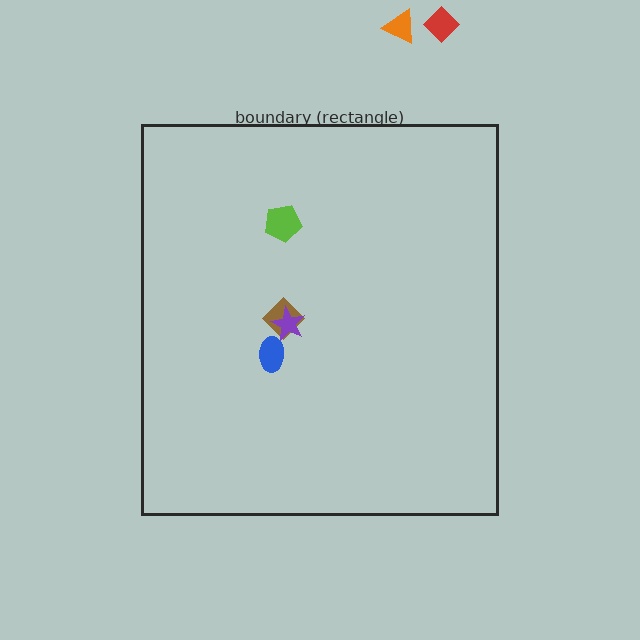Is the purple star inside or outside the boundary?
Inside.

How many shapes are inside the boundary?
4 inside, 2 outside.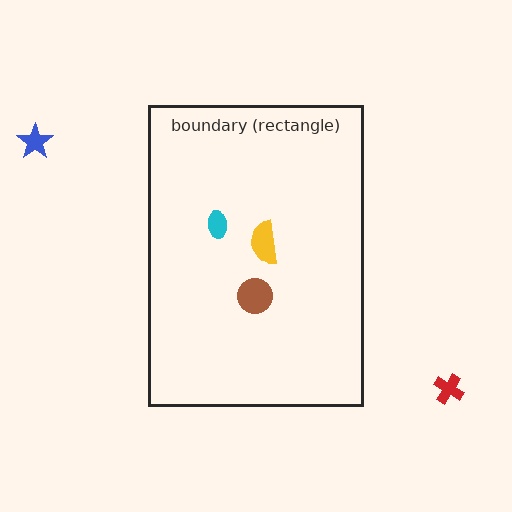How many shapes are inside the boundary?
3 inside, 2 outside.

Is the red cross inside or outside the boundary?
Outside.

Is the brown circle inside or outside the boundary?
Inside.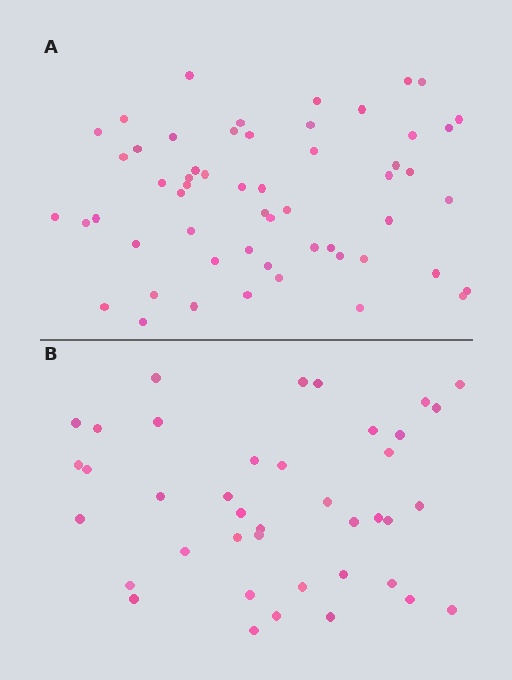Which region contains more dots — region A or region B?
Region A (the top region) has more dots.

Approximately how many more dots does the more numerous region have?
Region A has approximately 15 more dots than region B.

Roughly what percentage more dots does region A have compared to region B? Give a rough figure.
About 40% more.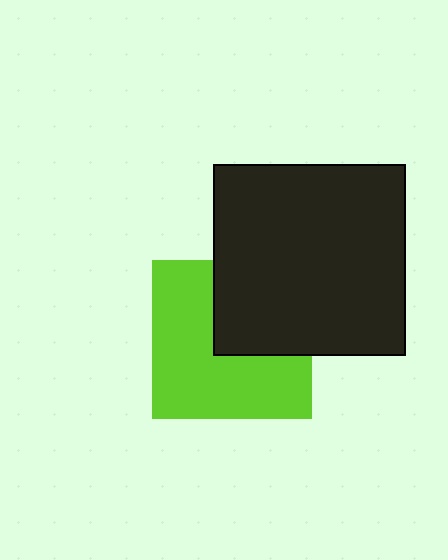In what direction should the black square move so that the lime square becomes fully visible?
The black square should move toward the upper-right. That is the shortest direction to clear the overlap and leave the lime square fully visible.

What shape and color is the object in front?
The object in front is a black square.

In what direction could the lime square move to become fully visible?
The lime square could move toward the lower-left. That would shift it out from behind the black square entirely.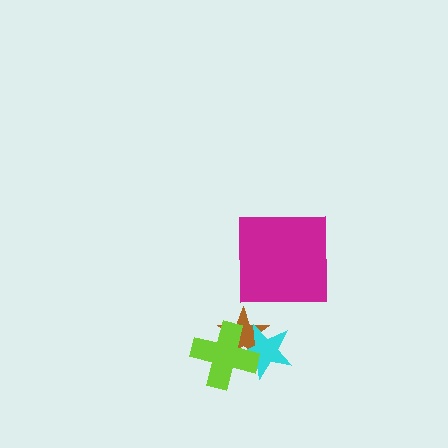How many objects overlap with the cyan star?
2 objects overlap with the cyan star.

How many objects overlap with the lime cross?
2 objects overlap with the lime cross.